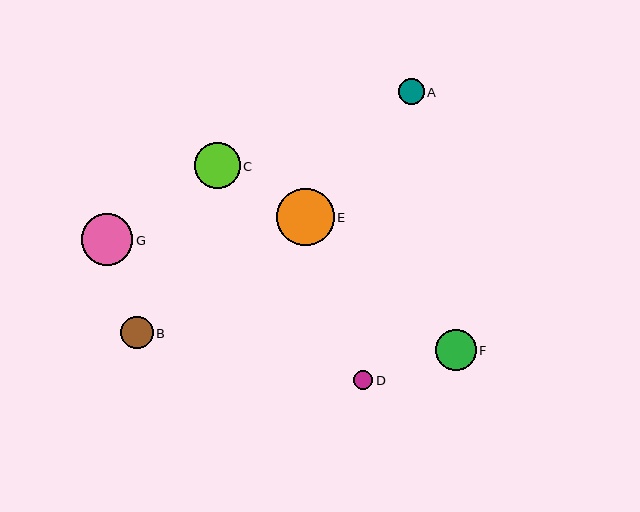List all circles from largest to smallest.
From largest to smallest: E, G, C, F, B, A, D.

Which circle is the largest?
Circle E is the largest with a size of approximately 57 pixels.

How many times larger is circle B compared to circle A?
Circle B is approximately 1.3 times the size of circle A.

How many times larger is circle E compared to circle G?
Circle E is approximately 1.1 times the size of circle G.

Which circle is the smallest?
Circle D is the smallest with a size of approximately 20 pixels.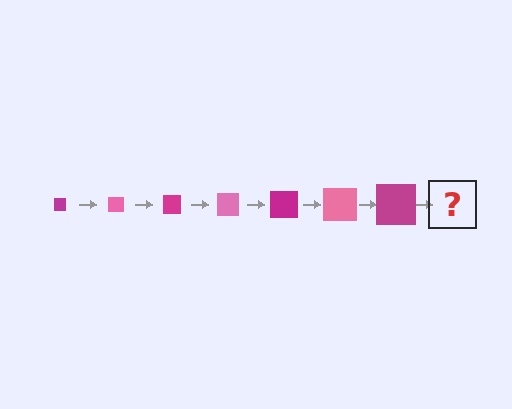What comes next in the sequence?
The next element should be a pink square, larger than the previous one.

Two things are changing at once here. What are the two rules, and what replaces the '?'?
The two rules are that the square grows larger each step and the color cycles through magenta and pink. The '?' should be a pink square, larger than the previous one.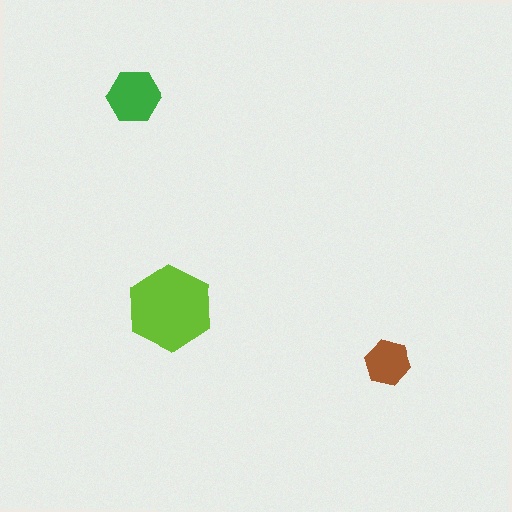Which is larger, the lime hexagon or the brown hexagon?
The lime one.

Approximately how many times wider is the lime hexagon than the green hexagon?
About 1.5 times wider.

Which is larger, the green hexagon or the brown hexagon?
The green one.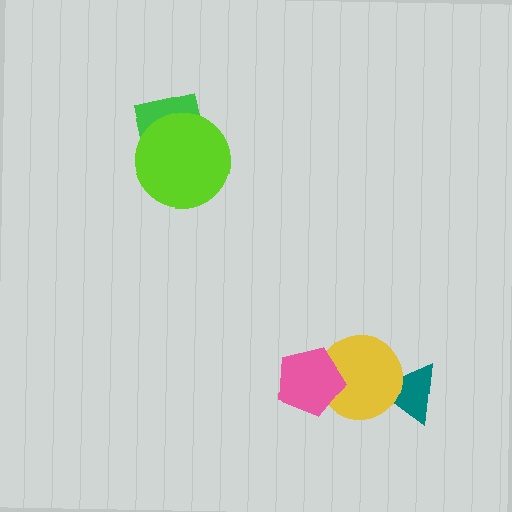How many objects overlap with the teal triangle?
1 object overlaps with the teal triangle.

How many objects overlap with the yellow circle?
2 objects overlap with the yellow circle.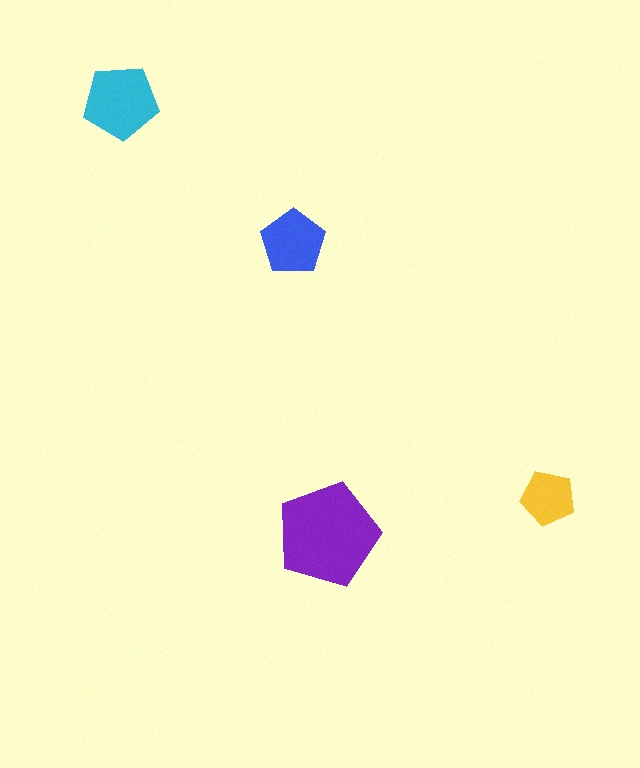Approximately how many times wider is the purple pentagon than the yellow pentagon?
About 2 times wider.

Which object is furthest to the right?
The yellow pentagon is rightmost.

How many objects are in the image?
There are 4 objects in the image.